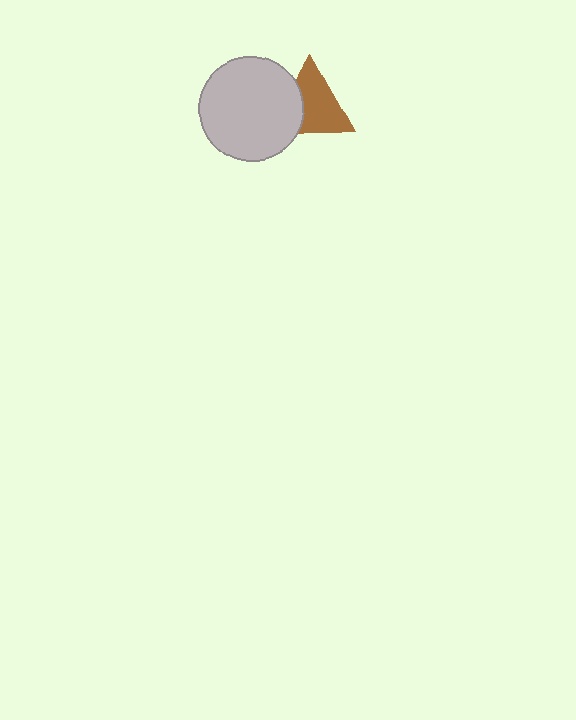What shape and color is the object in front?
The object in front is a light gray circle.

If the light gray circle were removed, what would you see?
You would see the complete brown triangle.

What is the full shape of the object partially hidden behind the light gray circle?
The partially hidden object is a brown triangle.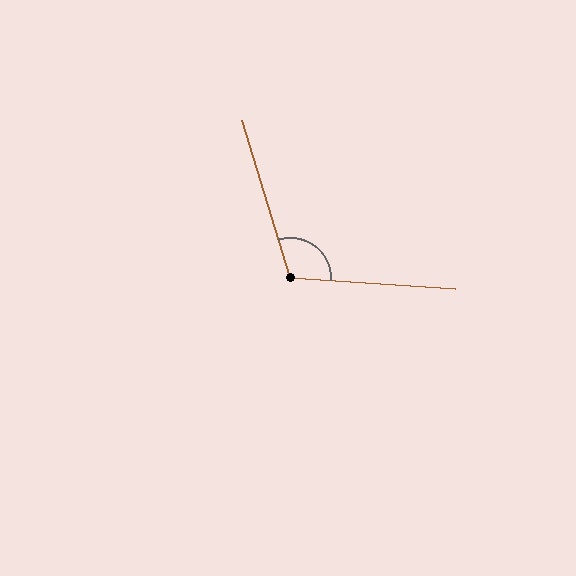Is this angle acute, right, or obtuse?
It is obtuse.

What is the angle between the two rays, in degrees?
Approximately 111 degrees.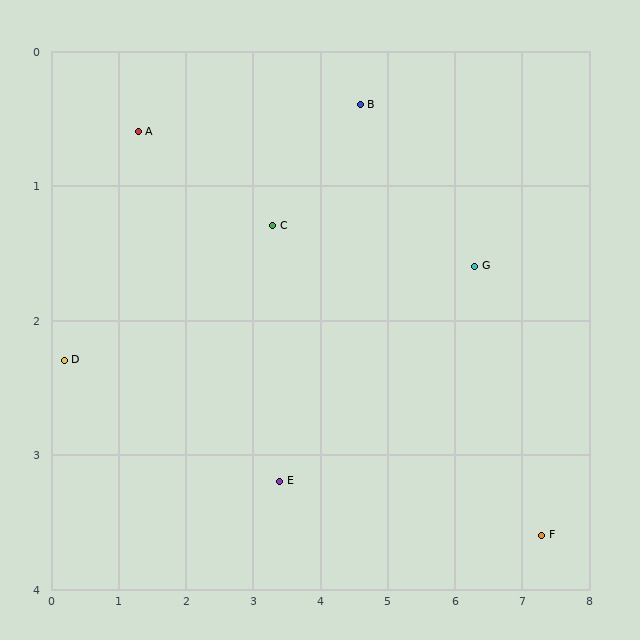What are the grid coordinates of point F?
Point F is at approximately (7.3, 3.6).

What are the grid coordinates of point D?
Point D is at approximately (0.2, 2.3).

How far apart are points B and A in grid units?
Points B and A are about 3.3 grid units apart.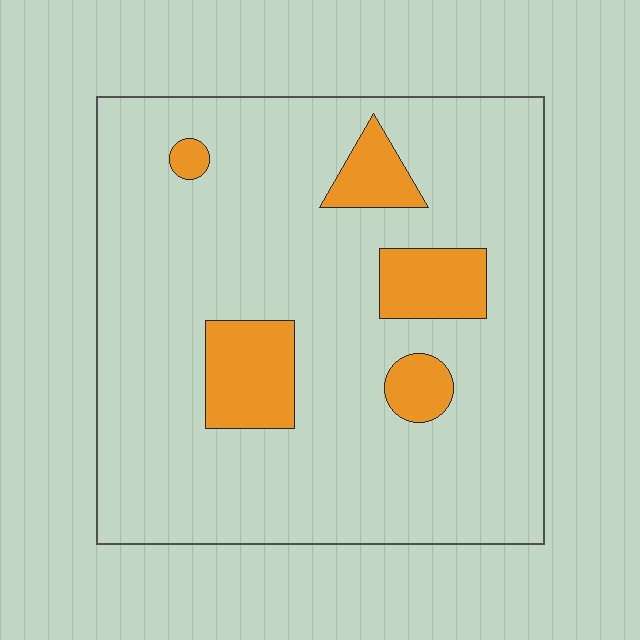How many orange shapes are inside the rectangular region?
5.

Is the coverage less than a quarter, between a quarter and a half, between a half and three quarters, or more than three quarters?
Less than a quarter.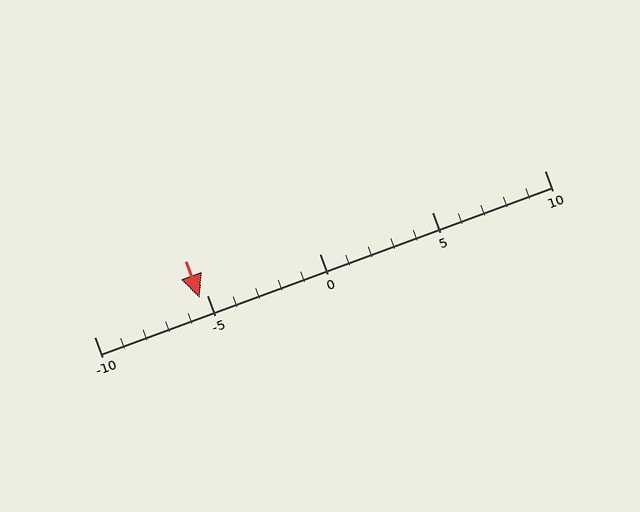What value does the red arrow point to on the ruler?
The red arrow points to approximately -5.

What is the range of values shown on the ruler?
The ruler shows values from -10 to 10.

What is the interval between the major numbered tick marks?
The major tick marks are spaced 5 units apart.